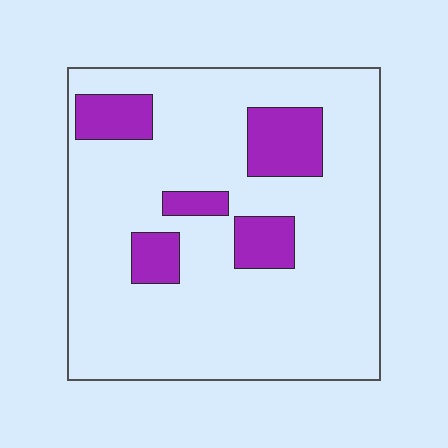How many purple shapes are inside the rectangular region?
5.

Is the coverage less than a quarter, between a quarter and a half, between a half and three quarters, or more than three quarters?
Less than a quarter.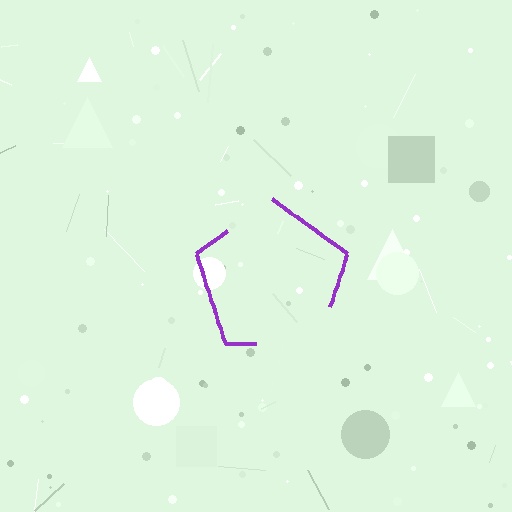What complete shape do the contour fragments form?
The contour fragments form a pentagon.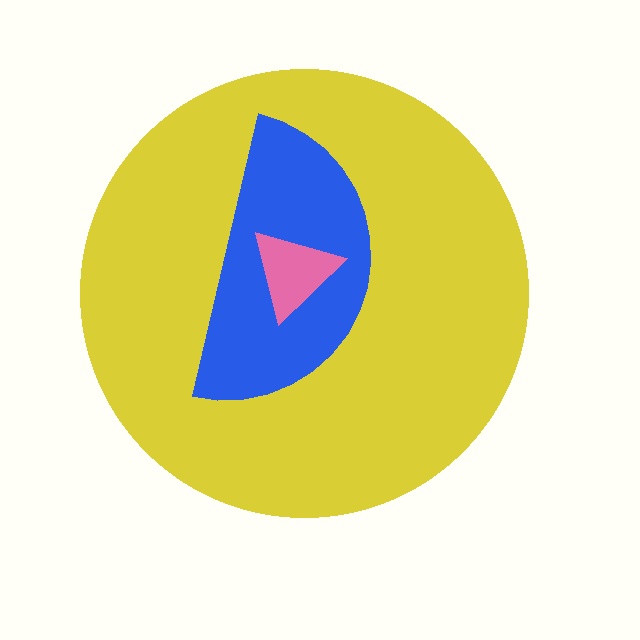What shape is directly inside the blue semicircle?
The pink triangle.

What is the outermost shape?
The yellow circle.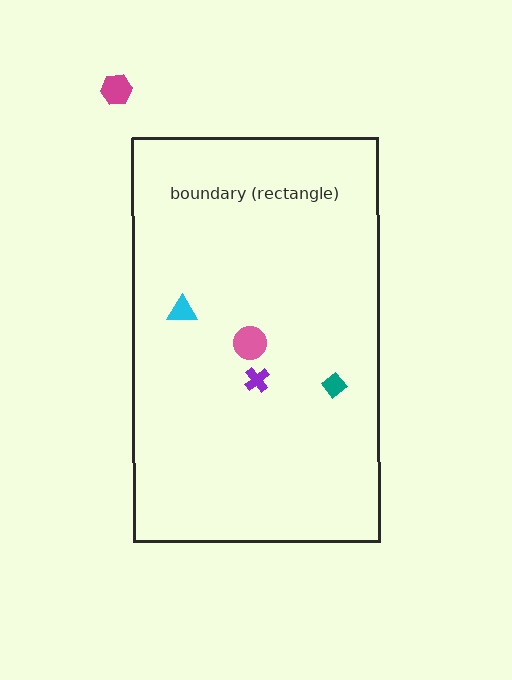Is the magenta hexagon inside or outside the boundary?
Outside.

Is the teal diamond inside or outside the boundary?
Inside.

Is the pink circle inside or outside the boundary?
Inside.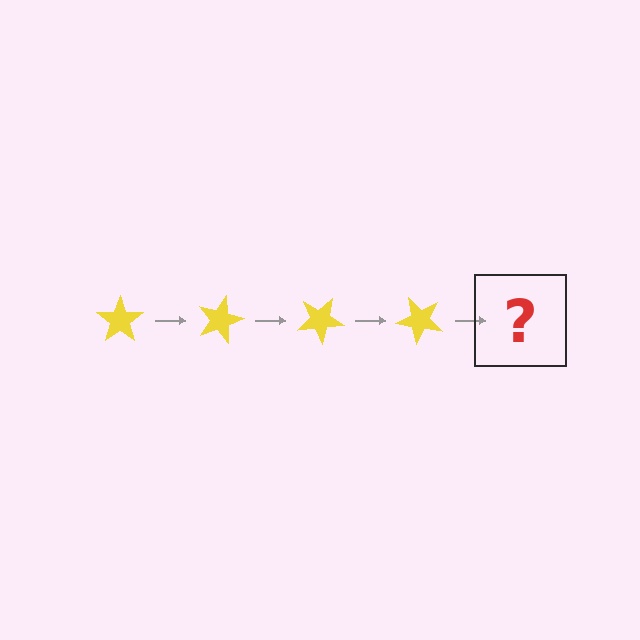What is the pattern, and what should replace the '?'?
The pattern is that the star rotates 15 degrees each step. The '?' should be a yellow star rotated 60 degrees.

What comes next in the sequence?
The next element should be a yellow star rotated 60 degrees.